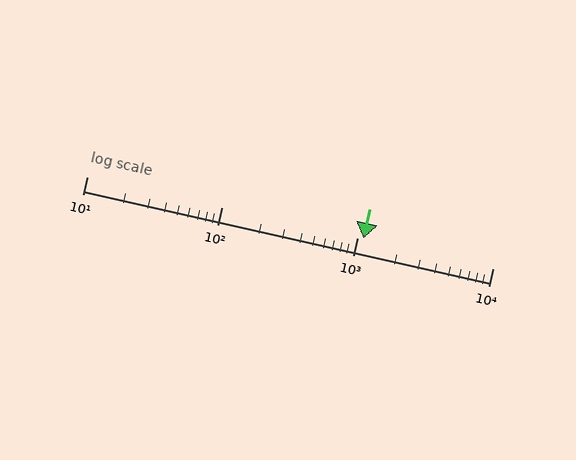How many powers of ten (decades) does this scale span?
The scale spans 3 decades, from 10 to 10000.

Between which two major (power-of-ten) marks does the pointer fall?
The pointer is between 1000 and 10000.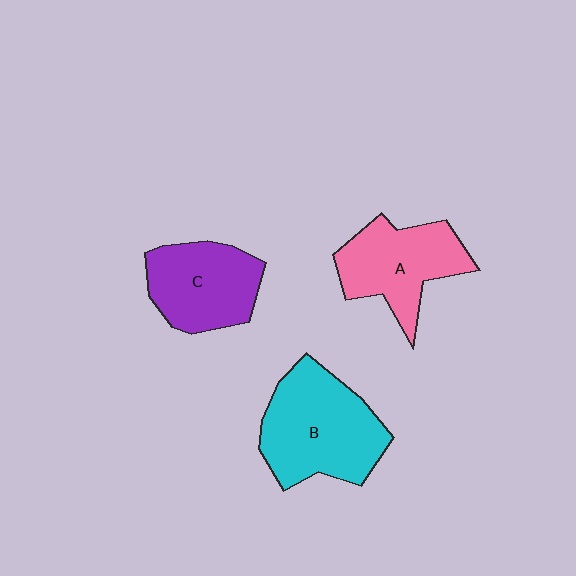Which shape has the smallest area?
Shape C (purple).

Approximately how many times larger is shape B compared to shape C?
Approximately 1.3 times.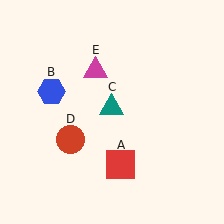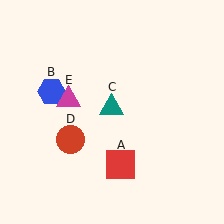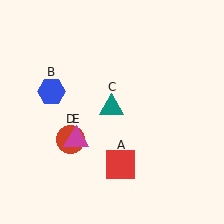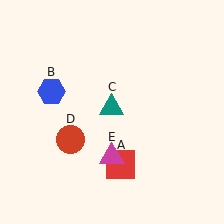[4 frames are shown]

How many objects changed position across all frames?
1 object changed position: magenta triangle (object E).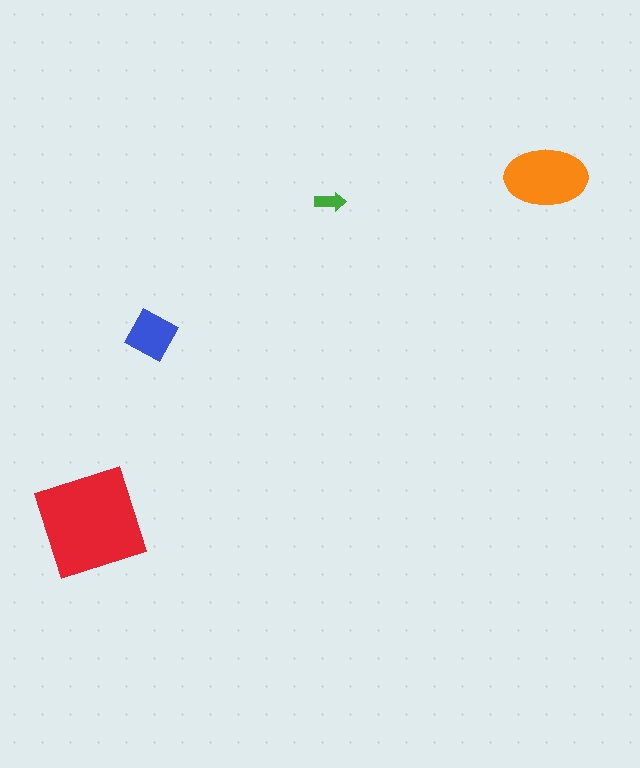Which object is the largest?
The red square.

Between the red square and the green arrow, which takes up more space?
The red square.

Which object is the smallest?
The green arrow.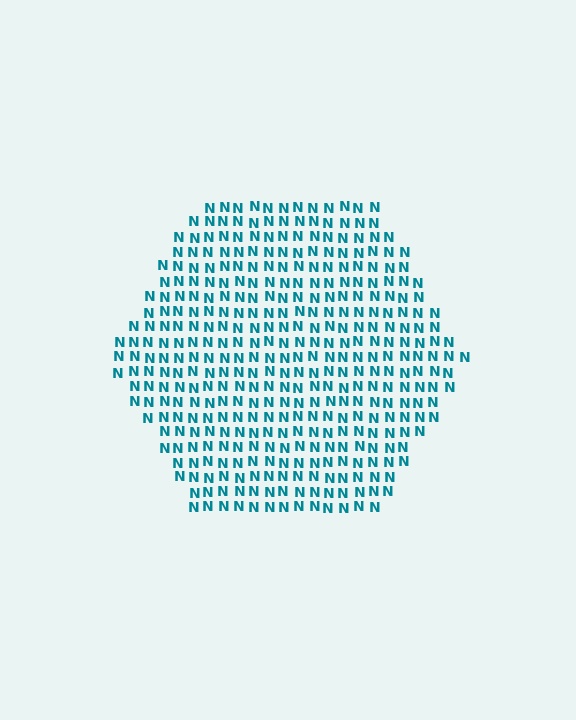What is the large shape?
The large shape is a hexagon.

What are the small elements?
The small elements are letter N's.